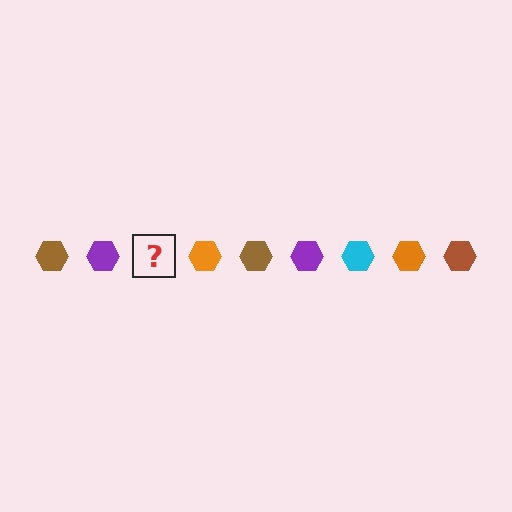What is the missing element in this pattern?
The missing element is a cyan hexagon.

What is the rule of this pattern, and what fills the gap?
The rule is that the pattern cycles through brown, purple, cyan, orange hexagons. The gap should be filled with a cyan hexagon.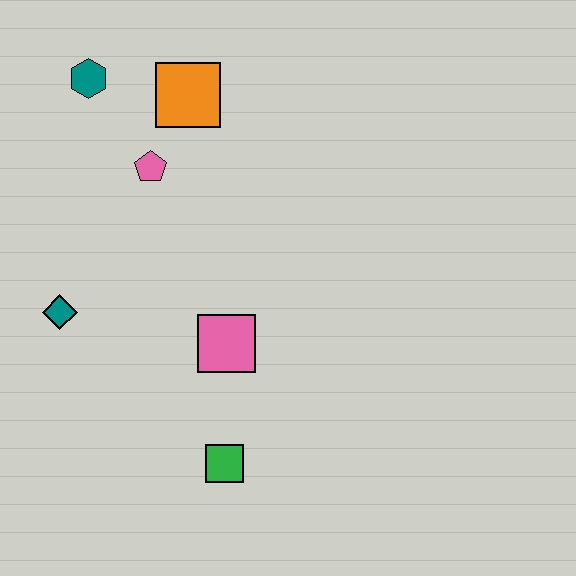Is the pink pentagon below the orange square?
Yes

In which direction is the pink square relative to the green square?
The pink square is above the green square.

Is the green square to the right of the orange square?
Yes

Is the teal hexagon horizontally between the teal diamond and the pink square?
Yes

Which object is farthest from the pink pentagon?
The green square is farthest from the pink pentagon.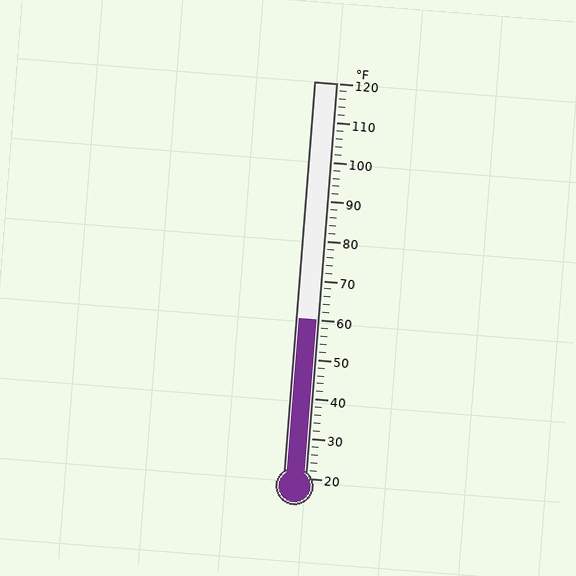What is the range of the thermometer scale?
The thermometer scale ranges from 20°F to 120°F.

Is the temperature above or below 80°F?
The temperature is below 80°F.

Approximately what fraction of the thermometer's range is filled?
The thermometer is filled to approximately 40% of its range.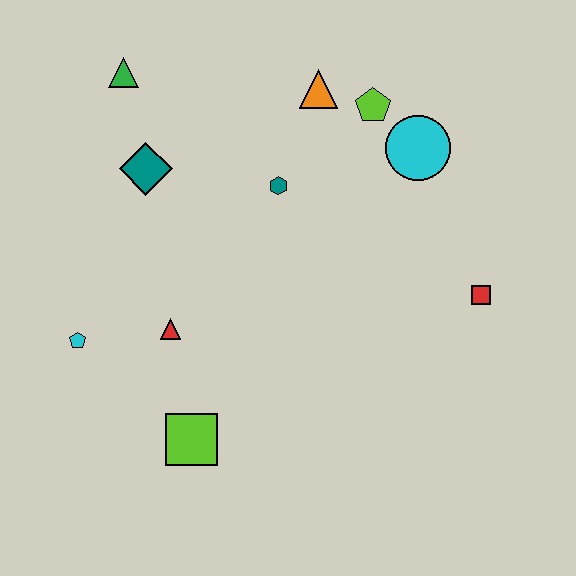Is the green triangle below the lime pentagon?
No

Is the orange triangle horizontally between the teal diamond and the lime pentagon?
Yes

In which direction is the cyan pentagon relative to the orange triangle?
The cyan pentagon is below the orange triangle.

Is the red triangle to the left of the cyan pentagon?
No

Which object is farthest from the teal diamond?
The red square is farthest from the teal diamond.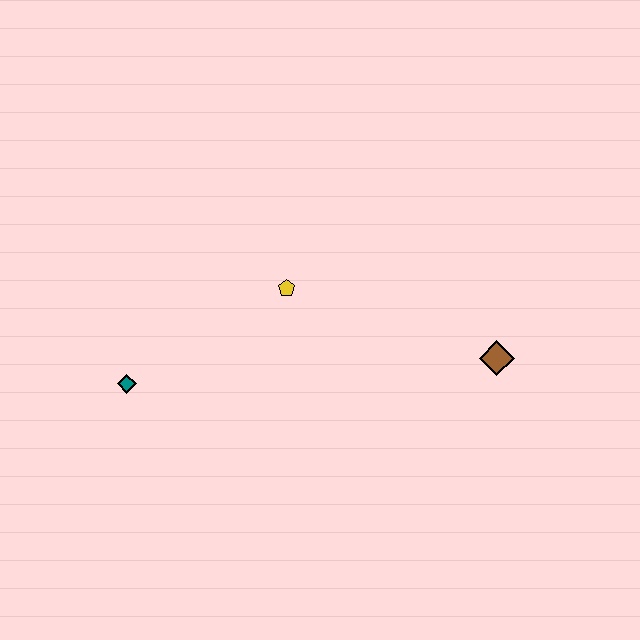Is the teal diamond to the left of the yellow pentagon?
Yes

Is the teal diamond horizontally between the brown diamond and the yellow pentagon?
No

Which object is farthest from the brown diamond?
The teal diamond is farthest from the brown diamond.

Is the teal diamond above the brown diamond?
No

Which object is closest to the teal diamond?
The yellow pentagon is closest to the teal diamond.